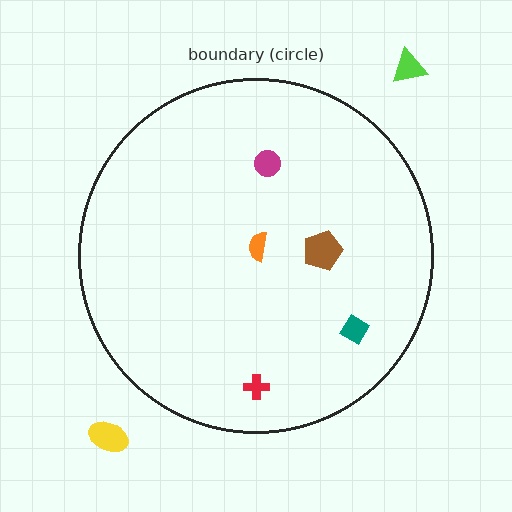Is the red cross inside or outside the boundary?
Inside.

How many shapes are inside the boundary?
5 inside, 2 outside.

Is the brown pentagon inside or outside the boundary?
Inside.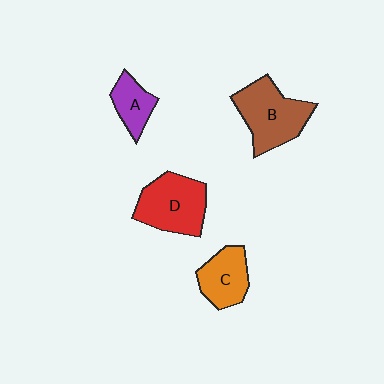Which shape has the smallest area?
Shape A (purple).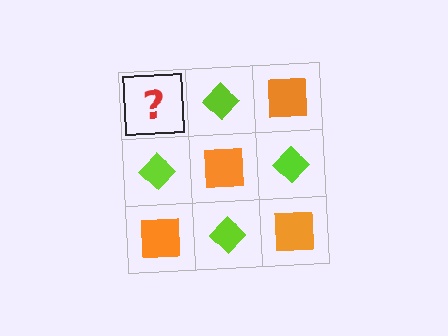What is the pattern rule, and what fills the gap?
The rule is that it alternates orange square and lime diamond in a checkerboard pattern. The gap should be filled with an orange square.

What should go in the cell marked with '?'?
The missing cell should contain an orange square.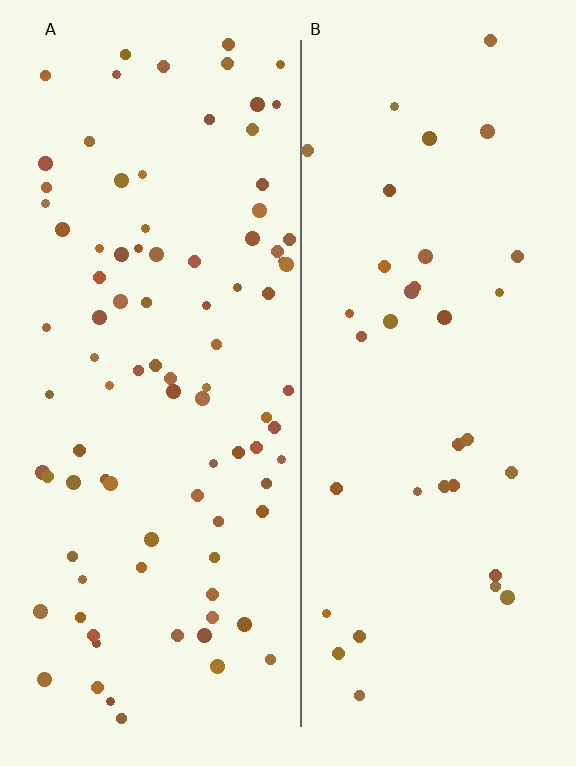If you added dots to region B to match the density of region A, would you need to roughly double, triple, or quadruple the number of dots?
Approximately triple.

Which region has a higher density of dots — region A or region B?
A (the left).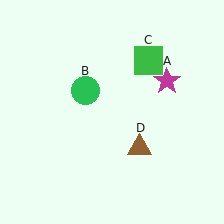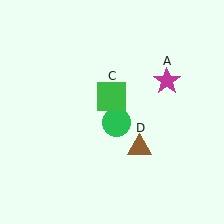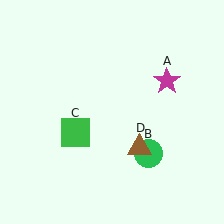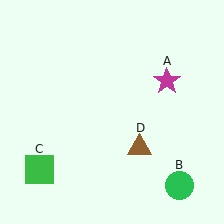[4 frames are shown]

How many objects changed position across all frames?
2 objects changed position: green circle (object B), green square (object C).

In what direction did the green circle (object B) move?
The green circle (object B) moved down and to the right.